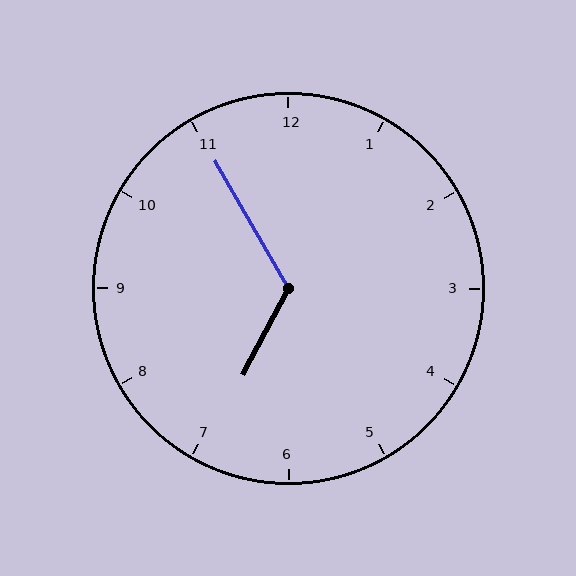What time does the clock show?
6:55.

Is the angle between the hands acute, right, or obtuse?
It is obtuse.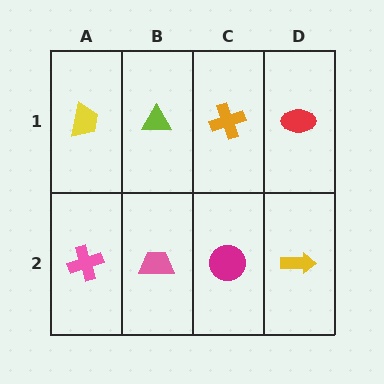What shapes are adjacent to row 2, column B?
A lime triangle (row 1, column B), a pink cross (row 2, column A), a magenta circle (row 2, column C).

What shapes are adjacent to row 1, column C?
A magenta circle (row 2, column C), a lime triangle (row 1, column B), a red ellipse (row 1, column D).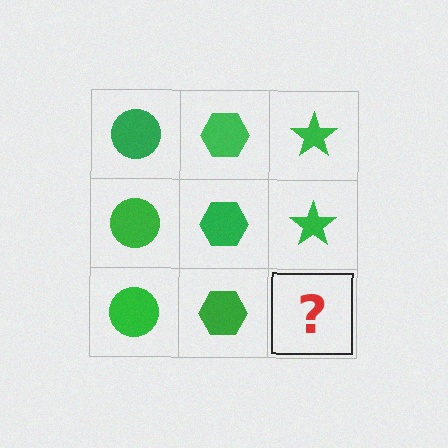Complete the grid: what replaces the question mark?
The question mark should be replaced with a green star.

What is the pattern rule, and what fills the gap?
The rule is that each column has a consistent shape. The gap should be filled with a green star.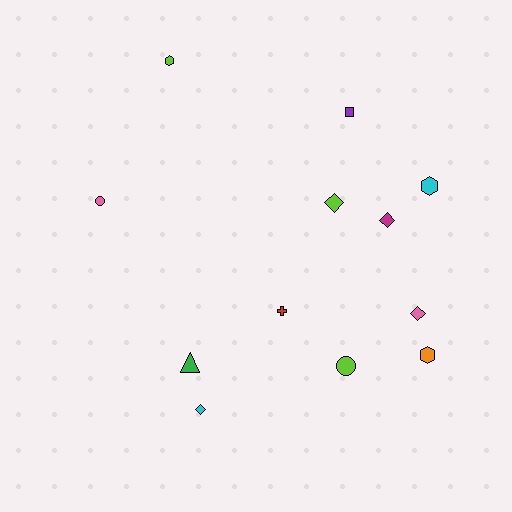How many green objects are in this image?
There is 1 green object.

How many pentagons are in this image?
There are no pentagons.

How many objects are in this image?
There are 12 objects.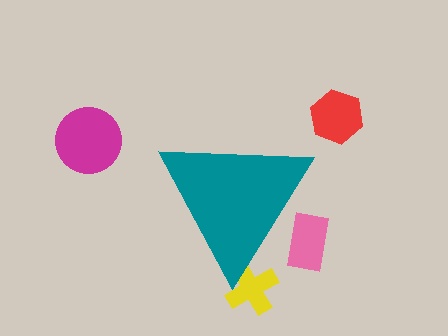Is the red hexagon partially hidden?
No, the red hexagon is fully visible.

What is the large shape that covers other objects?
A teal triangle.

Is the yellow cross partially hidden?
Yes, the yellow cross is partially hidden behind the teal triangle.